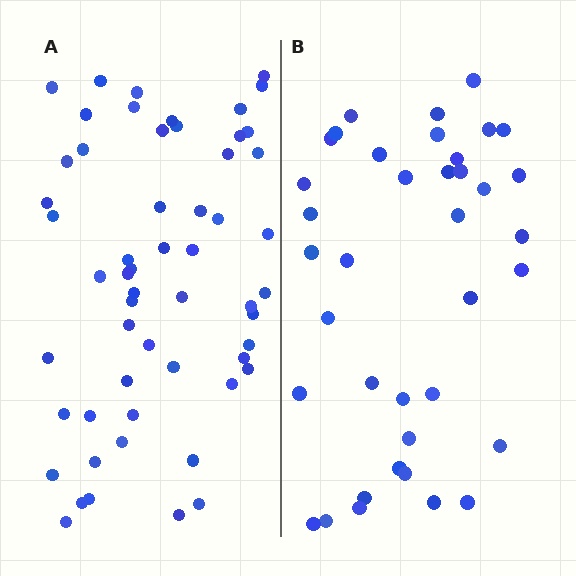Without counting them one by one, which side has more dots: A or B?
Region A (the left region) has more dots.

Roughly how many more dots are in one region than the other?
Region A has approximately 20 more dots than region B.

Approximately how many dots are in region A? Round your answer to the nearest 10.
About 60 dots. (The exact count is 56, which rounds to 60.)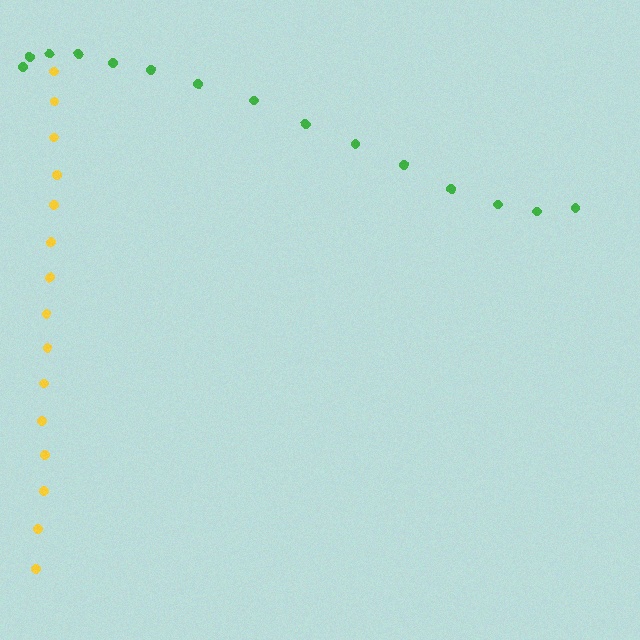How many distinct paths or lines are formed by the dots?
There are 2 distinct paths.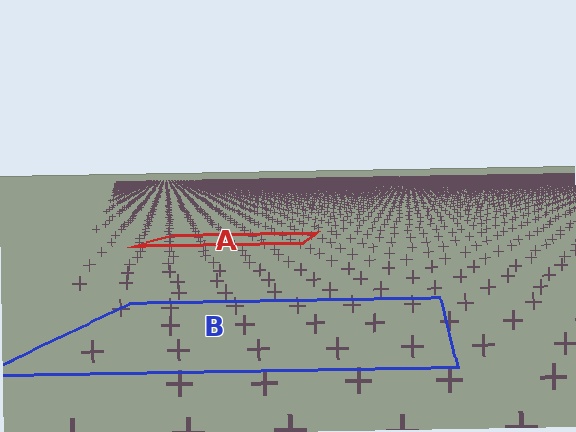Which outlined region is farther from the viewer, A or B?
Region A is farther from the viewer — the texture elements inside it appear smaller and more densely packed.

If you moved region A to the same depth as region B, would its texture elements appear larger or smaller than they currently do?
They would appear larger. At a closer depth, the same texture elements are projected at a bigger on-screen size.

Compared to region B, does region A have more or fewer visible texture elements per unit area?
Region A has more texture elements per unit area — they are packed more densely because it is farther away.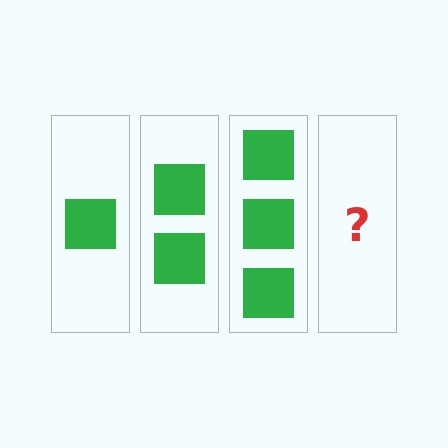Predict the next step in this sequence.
The next step is 4 squares.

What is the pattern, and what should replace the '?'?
The pattern is that each step adds one more square. The '?' should be 4 squares.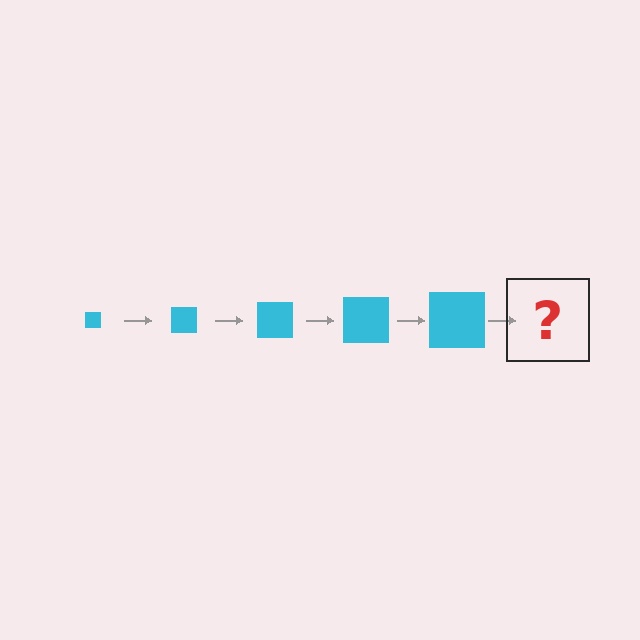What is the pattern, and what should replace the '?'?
The pattern is that the square gets progressively larger each step. The '?' should be a cyan square, larger than the previous one.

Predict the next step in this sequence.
The next step is a cyan square, larger than the previous one.